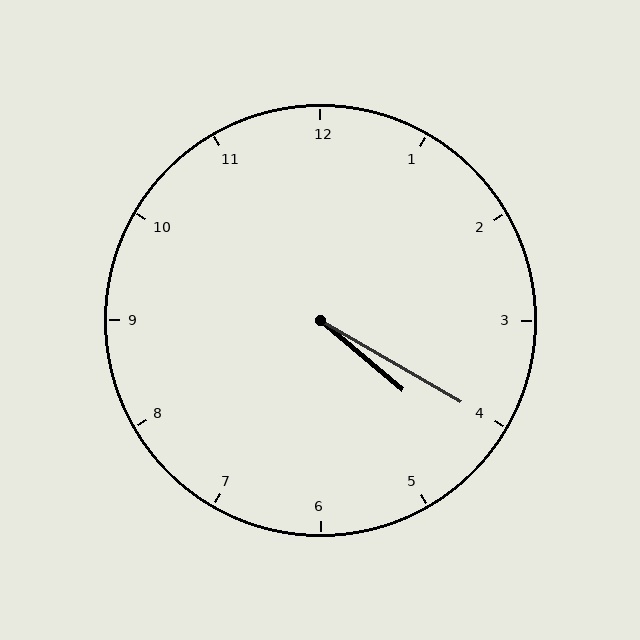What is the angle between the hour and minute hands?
Approximately 10 degrees.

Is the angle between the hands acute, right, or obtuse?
It is acute.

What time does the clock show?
4:20.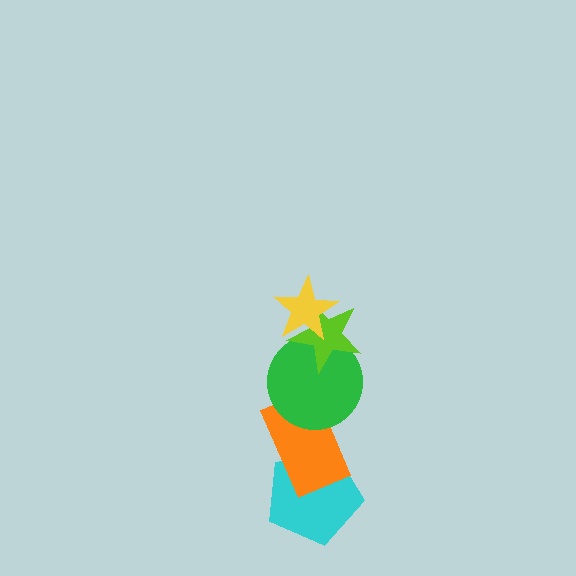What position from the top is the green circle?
The green circle is 3rd from the top.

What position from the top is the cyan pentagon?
The cyan pentagon is 5th from the top.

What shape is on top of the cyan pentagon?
The orange rectangle is on top of the cyan pentagon.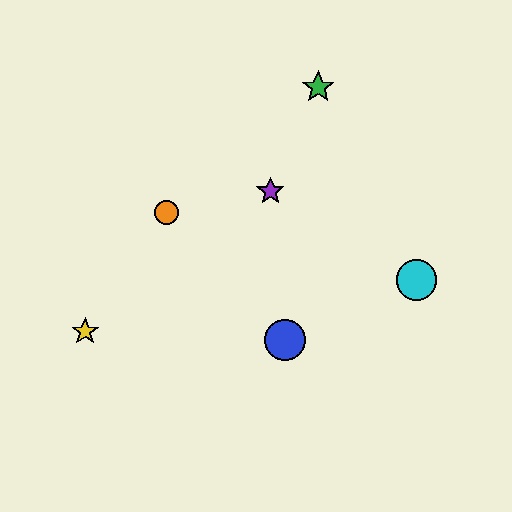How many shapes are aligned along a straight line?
3 shapes (the red circle, the blue circle, the orange circle) are aligned along a straight line.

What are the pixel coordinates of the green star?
The green star is at (318, 87).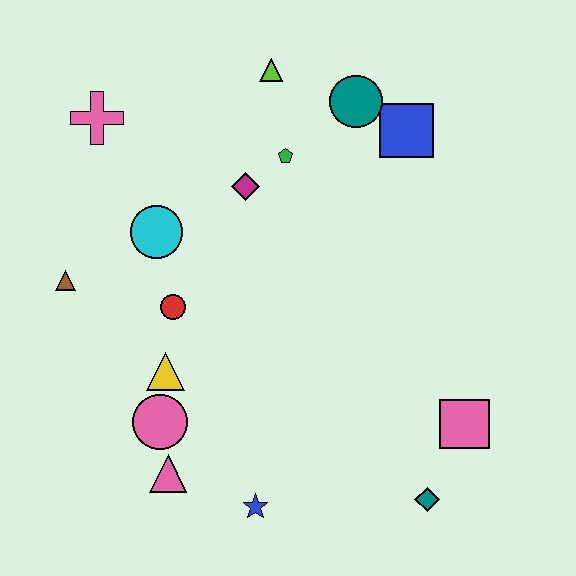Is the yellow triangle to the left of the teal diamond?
Yes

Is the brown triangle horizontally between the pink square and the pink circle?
No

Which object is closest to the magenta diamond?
The green pentagon is closest to the magenta diamond.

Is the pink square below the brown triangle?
Yes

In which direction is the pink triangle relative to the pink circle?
The pink triangle is below the pink circle.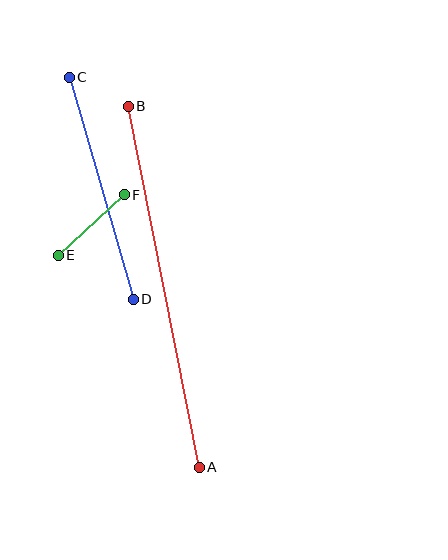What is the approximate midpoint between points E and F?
The midpoint is at approximately (91, 225) pixels.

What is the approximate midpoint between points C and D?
The midpoint is at approximately (101, 188) pixels.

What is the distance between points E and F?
The distance is approximately 90 pixels.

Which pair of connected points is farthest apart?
Points A and B are farthest apart.